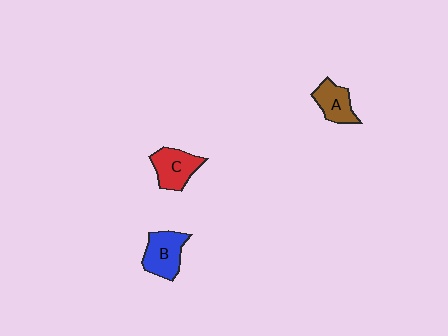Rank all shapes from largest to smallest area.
From largest to smallest: B (blue), C (red), A (brown).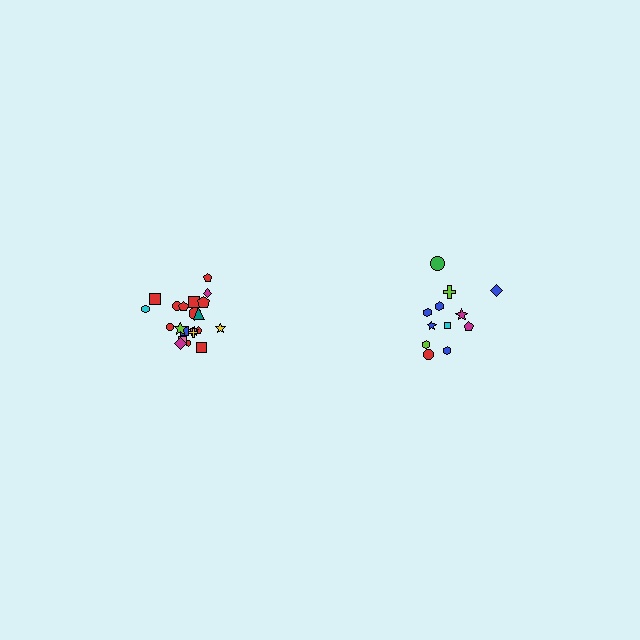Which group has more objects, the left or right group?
The left group.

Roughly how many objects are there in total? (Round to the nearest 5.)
Roughly 35 objects in total.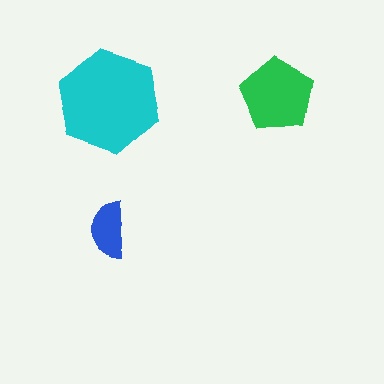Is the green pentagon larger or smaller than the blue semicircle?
Larger.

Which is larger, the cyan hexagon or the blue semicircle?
The cyan hexagon.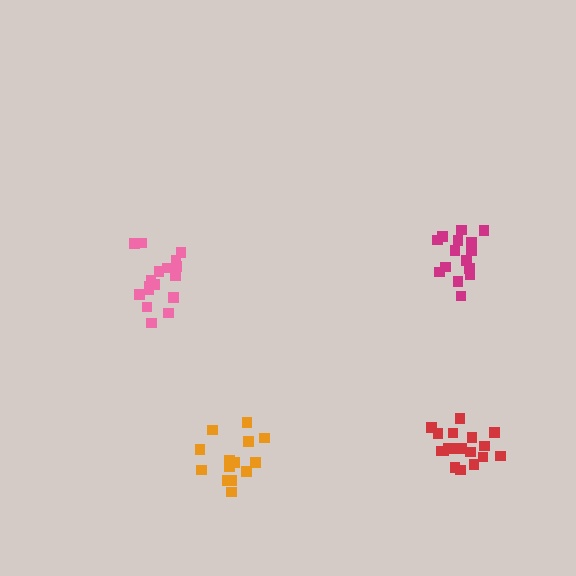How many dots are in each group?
Group 1: 14 dots, Group 2: 15 dots, Group 3: 18 dots, Group 4: 17 dots (64 total).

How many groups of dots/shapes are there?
There are 4 groups.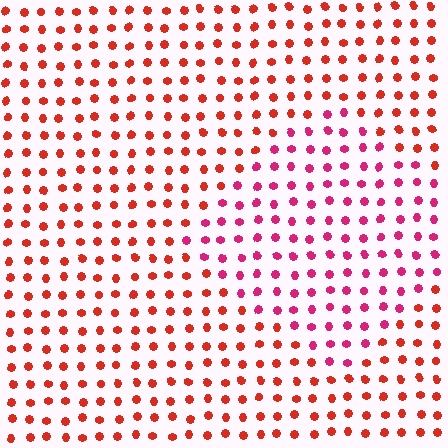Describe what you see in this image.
The image is filled with small red elements in a uniform arrangement. A diamond-shaped region is visible where the elements are tinted to a slightly different hue, forming a subtle color boundary.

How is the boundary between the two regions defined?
The boundary is defined purely by a slight shift in hue (about 33 degrees). Spacing, size, and orientation are identical on both sides.